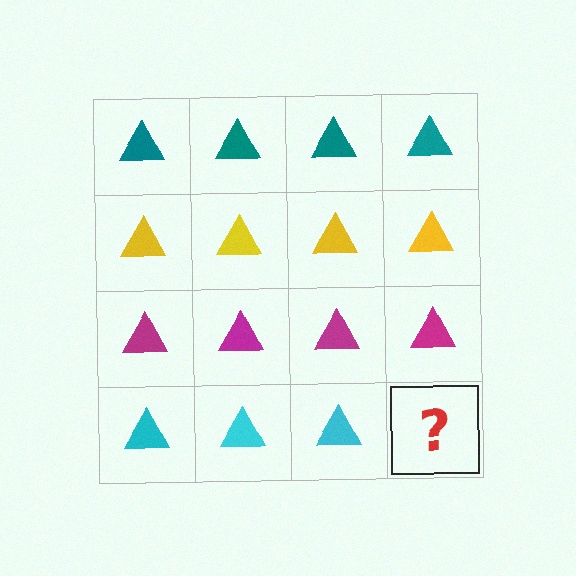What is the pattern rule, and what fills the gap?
The rule is that each row has a consistent color. The gap should be filled with a cyan triangle.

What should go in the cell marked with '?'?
The missing cell should contain a cyan triangle.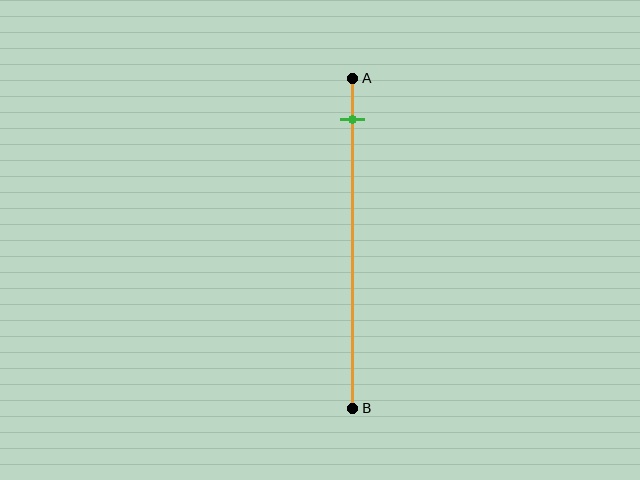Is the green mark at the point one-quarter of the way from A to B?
No, the mark is at about 10% from A, not at the 25% one-quarter point.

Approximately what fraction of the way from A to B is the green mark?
The green mark is approximately 10% of the way from A to B.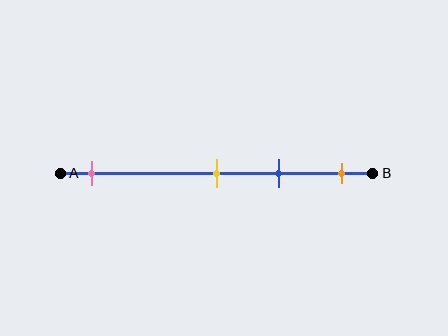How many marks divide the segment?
There are 4 marks dividing the segment.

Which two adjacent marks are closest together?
The yellow and blue marks are the closest adjacent pair.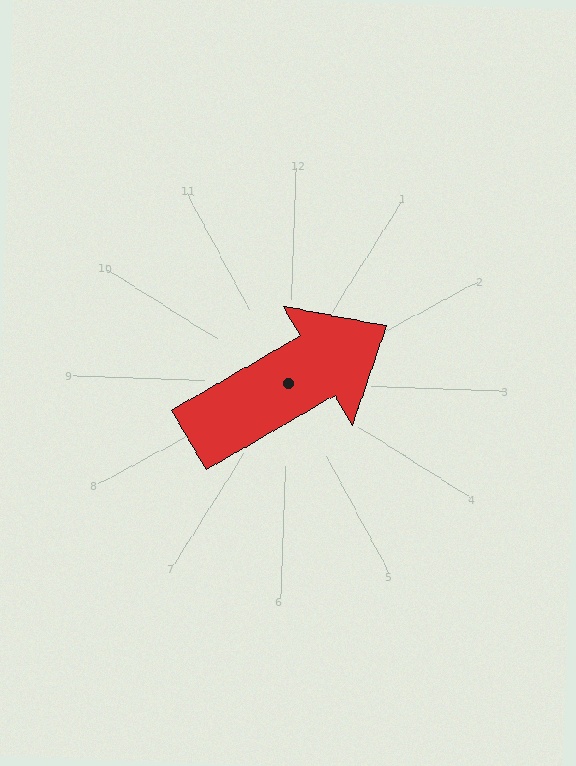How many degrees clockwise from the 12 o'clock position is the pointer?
Approximately 58 degrees.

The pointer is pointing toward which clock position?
Roughly 2 o'clock.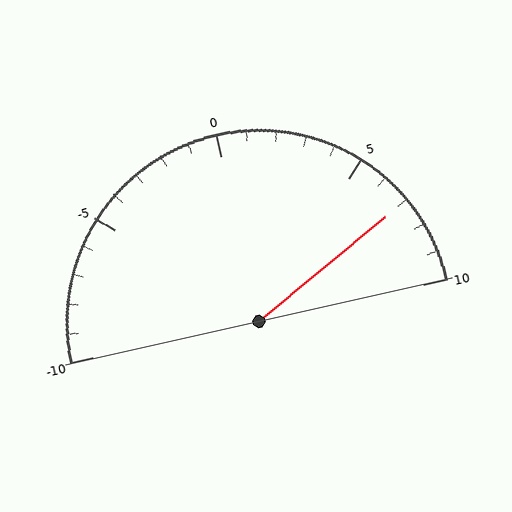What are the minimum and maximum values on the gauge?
The gauge ranges from -10 to 10.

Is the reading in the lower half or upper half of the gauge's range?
The reading is in the upper half of the range (-10 to 10).